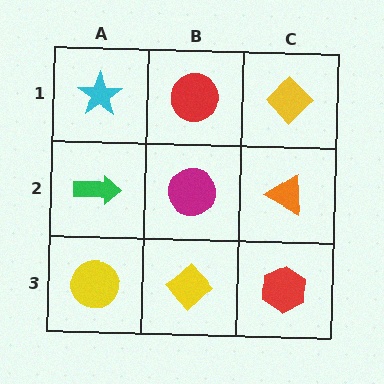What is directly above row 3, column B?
A magenta circle.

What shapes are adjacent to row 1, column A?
A green arrow (row 2, column A), a red circle (row 1, column B).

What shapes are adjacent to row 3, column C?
An orange triangle (row 2, column C), a yellow diamond (row 3, column B).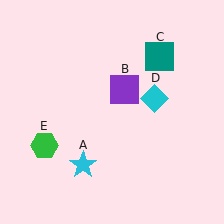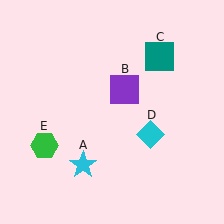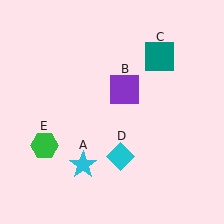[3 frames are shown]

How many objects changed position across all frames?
1 object changed position: cyan diamond (object D).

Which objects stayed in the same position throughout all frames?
Cyan star (object A) and purple square (object B) and teal square (object C) and green hexagon (object E) remained stationary.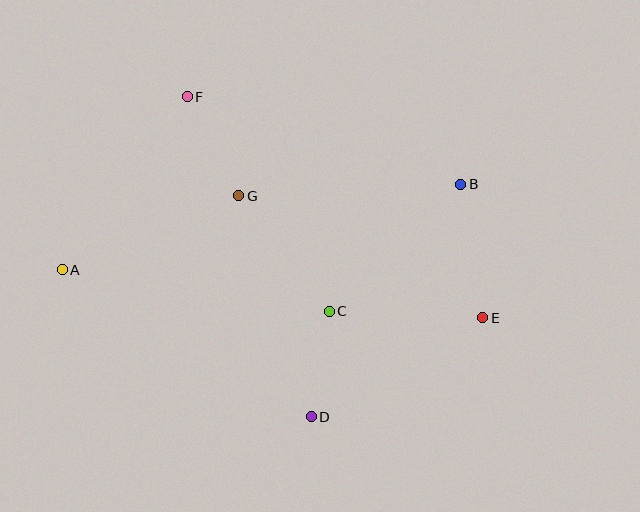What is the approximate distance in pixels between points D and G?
The distance between D and G is approximately 233 pixels.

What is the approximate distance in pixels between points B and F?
The distance between B and F is approximately 287 pixels.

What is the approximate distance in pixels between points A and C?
The distance between A and C is approximately 270 pixels.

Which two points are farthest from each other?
Points A and E are farthest from each other.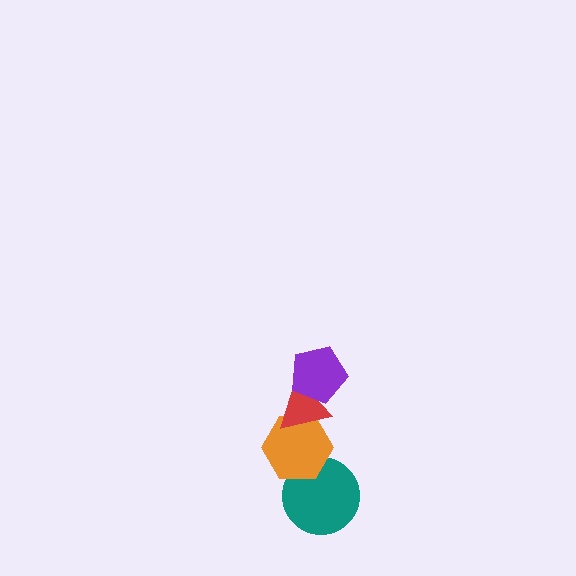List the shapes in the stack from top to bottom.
From top to bottom: the purple pentagon, the red triangle, the orange hexagon, the teal circle.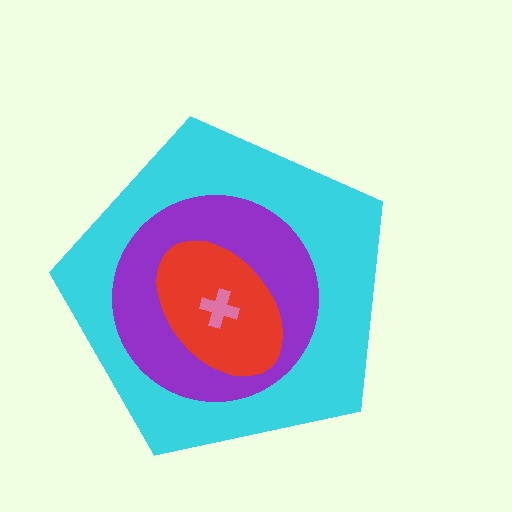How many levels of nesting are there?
4.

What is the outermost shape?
The cyan pentagon.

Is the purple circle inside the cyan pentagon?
Yes.